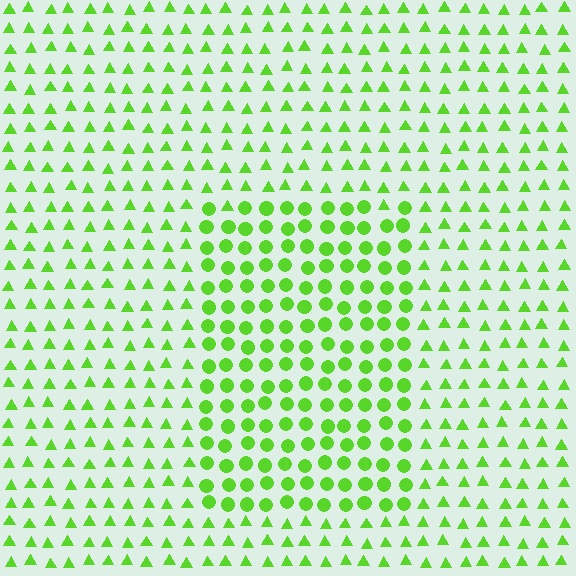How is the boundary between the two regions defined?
The boundary is defined by a change in element shape: circles inside vs. triangles outside. All elements share the same color and spacing.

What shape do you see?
I see a rectangle.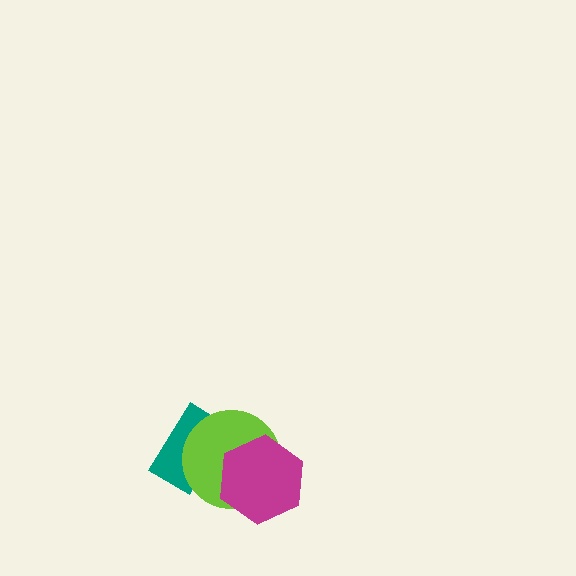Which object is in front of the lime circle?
The magenta hexagon is in front of the lime circle.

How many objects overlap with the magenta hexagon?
1 object overlaps with the magenta hexagon.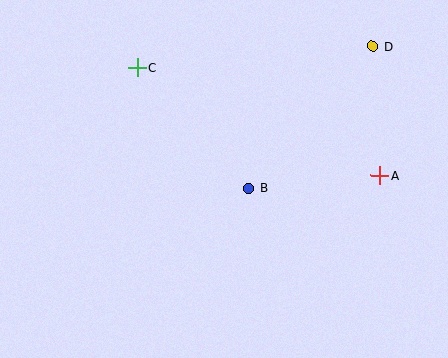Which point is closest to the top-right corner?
Point D is closest to the top-right corner.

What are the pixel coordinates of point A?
Point A is at (380, 175).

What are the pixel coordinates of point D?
Point D is at (373, 46).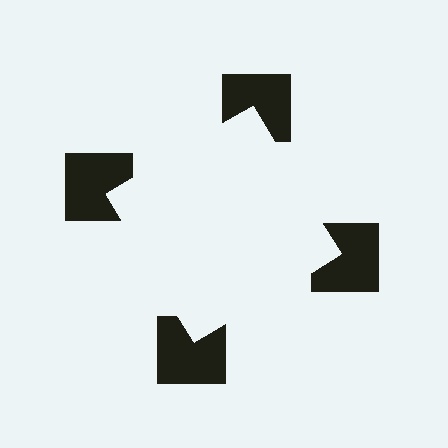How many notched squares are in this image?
There are 4 — one at each vertex of the illusory square.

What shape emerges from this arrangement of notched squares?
An illusory square — its edges are inferred from the aligned wedge cuts in the notched squares, not physically drawn.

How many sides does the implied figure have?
4 sides.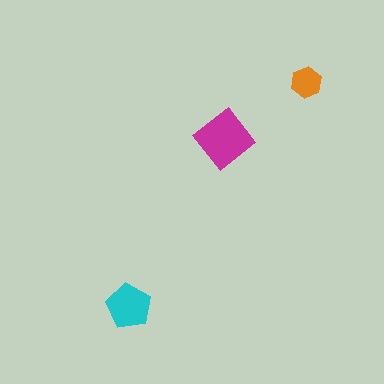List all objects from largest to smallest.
The magenta diamond, the cyan pentagon, the orange hexagon.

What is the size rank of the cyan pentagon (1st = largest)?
2nd.